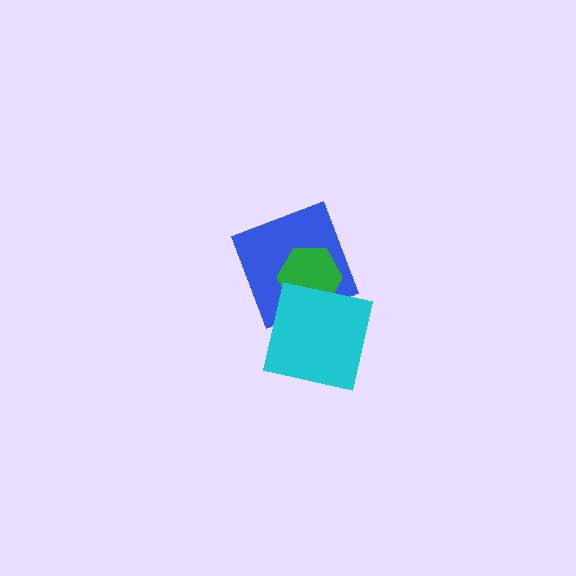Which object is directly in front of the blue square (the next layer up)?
The green hexagon is directly in front of the blue square.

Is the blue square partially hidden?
Yes, it is partially covered by another shape.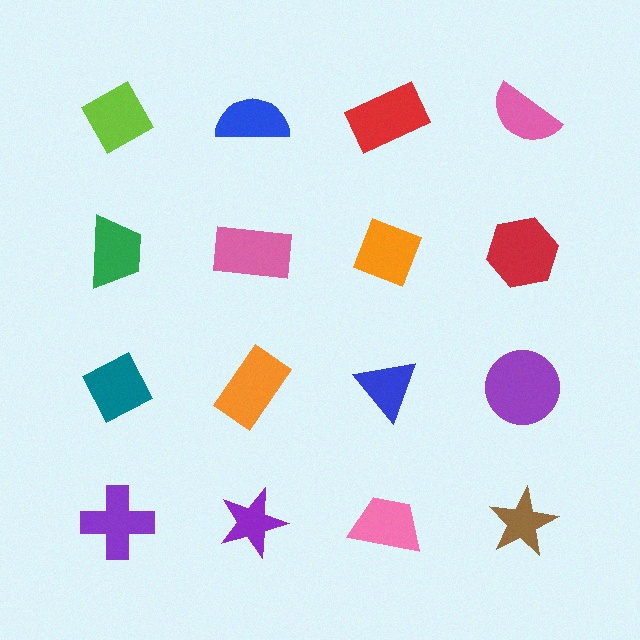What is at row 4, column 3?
A pink trapezoid.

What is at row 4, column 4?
A brown star.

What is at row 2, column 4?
A red hexagon.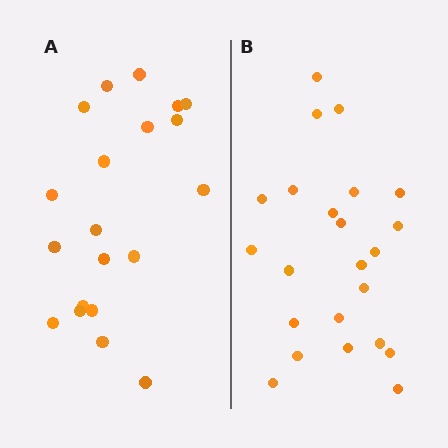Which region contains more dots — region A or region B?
Region B (the right region) has more dots.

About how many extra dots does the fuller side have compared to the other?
Region B has just a few more — roughly 2 or 3 more dots than region A.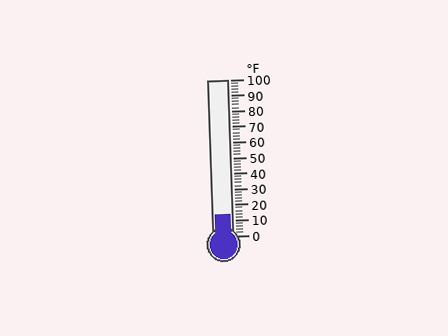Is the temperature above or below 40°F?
The temperature is below 40°F.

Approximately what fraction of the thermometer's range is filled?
The thermometer is filled to approximately 15% of its range.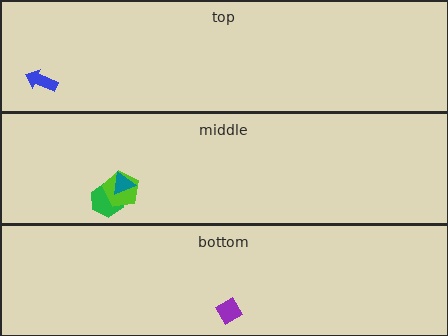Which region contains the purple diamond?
The bottom region.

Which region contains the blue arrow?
The top region.